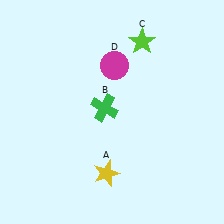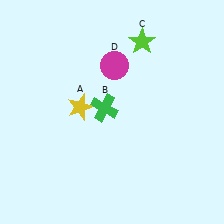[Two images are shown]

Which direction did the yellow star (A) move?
The yellow star (A) moved up.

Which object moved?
The yellow star (A) moved up.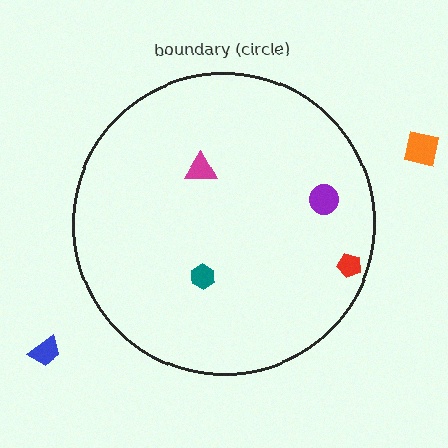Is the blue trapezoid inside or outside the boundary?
Outside.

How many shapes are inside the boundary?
4 inside, 2 outside.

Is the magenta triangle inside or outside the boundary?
Inside.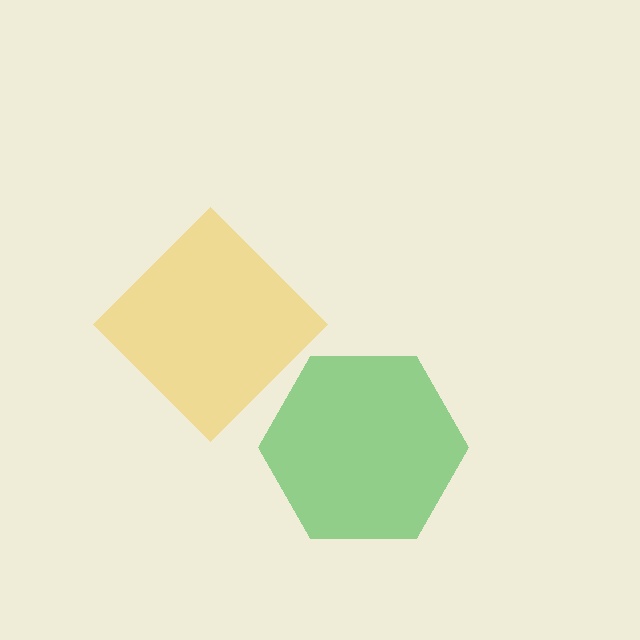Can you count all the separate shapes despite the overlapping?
Yes, there are 2 separate shapes.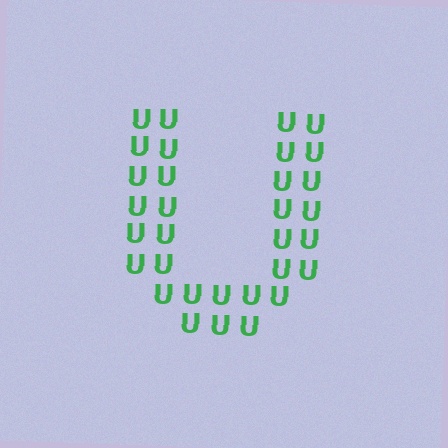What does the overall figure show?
The overall figure shows the letter U.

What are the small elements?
The small elements are letter U's.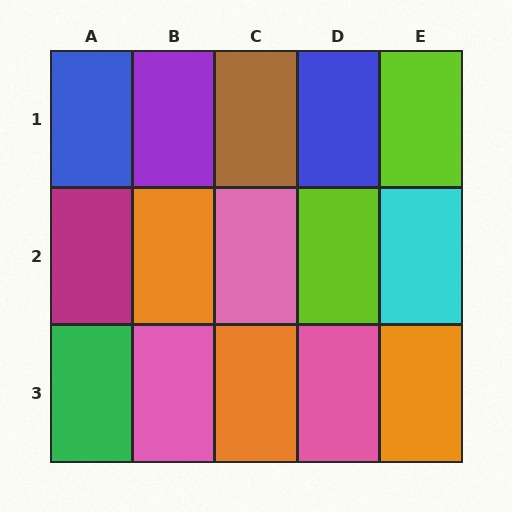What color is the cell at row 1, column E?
Lime.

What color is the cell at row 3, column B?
Pink.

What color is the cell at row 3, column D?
Pink.